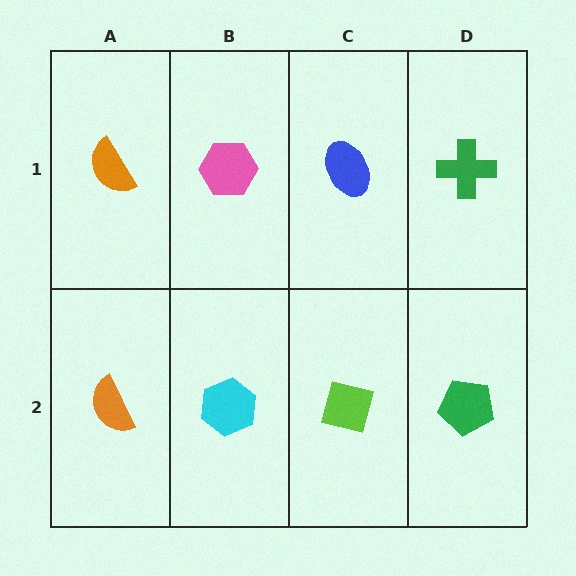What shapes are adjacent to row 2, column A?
An orange semicircle (row 1, column A), a cyan hexagon (row 2, column B).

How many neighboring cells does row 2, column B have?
3.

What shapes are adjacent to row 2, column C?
A blue ellipse (row 1, column C), a cyan hexagon (row 2, column B), a green pentagon (row 2, column D).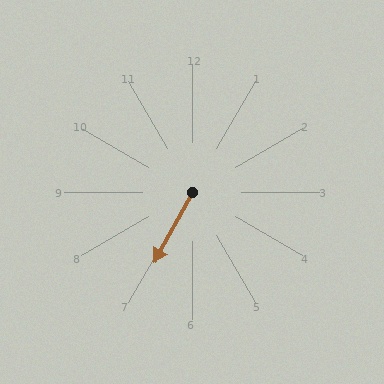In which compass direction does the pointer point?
Southwest.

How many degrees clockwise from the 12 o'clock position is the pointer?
Approximately 208 degrees.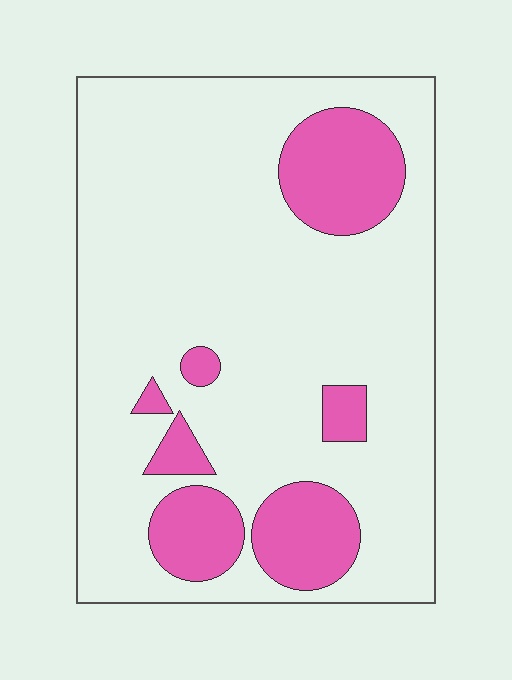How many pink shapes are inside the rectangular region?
7.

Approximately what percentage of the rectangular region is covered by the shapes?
Approximately 20%.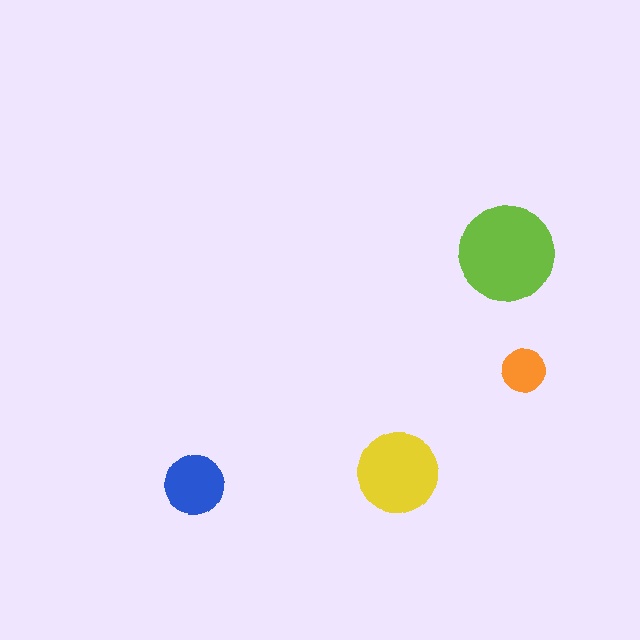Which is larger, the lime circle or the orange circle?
The lime one.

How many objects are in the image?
There are 4 objects in the image.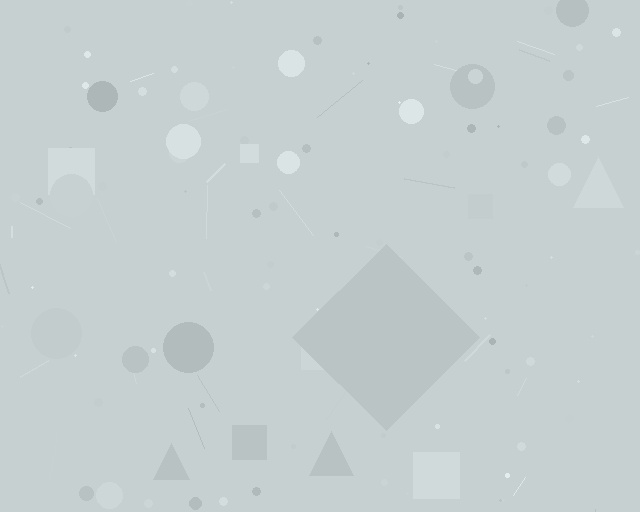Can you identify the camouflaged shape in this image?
The camouflaged shape is a diamond.